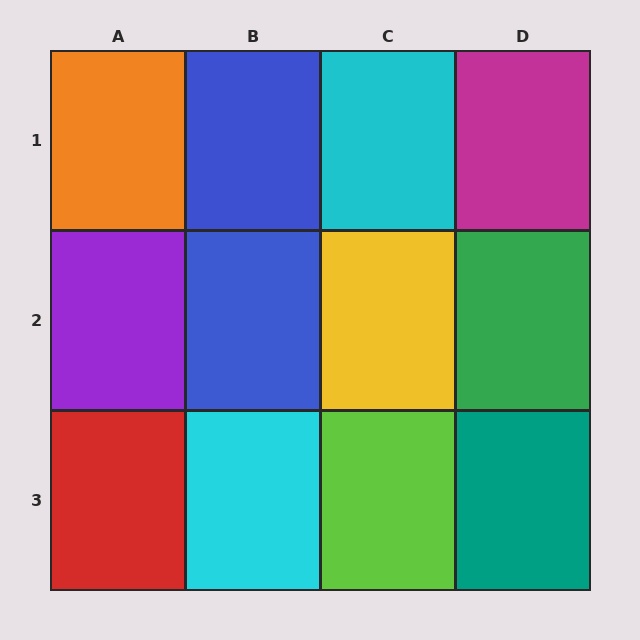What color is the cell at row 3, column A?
Red.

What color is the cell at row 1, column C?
Cyan.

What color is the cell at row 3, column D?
Teal.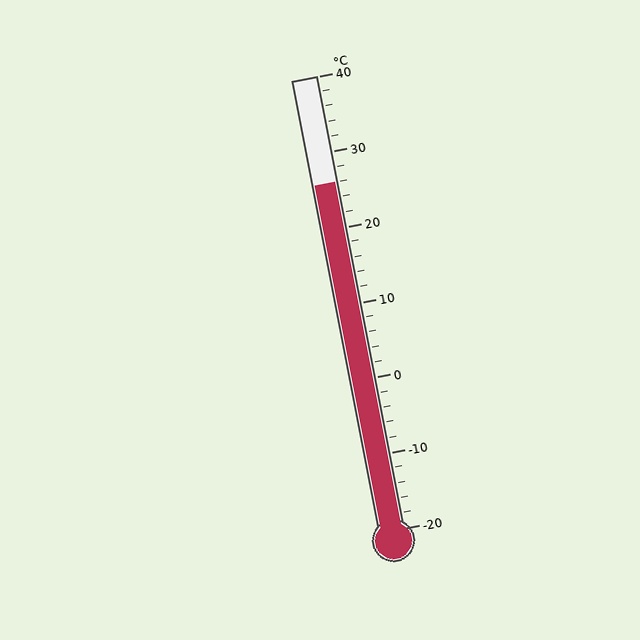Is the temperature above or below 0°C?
The temperature is above 0°C.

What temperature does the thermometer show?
The thermometer shows approximately 26°C.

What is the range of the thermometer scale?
The thermometer scale ranges from -20°C to 40°C.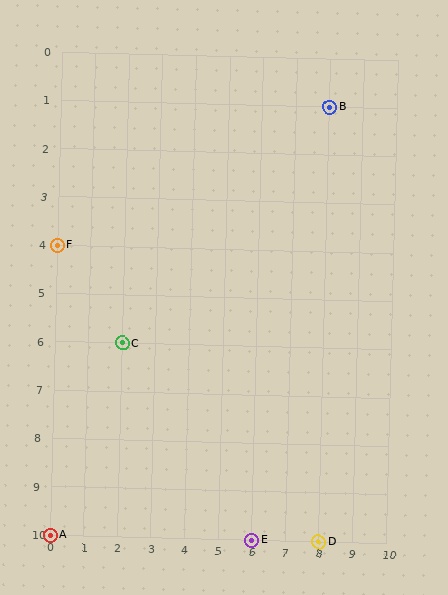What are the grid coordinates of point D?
Point D is at grid coordinates (8, 10).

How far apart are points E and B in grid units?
Points E and B are 2 columns and 9 rows apart (about 9.2 grid units diagonally).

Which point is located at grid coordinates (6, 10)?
Point E is at (6, 10).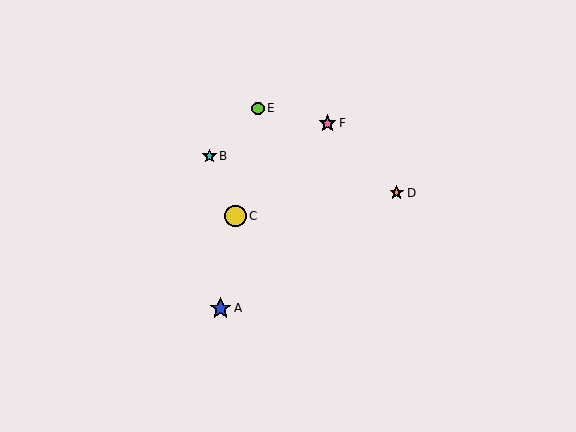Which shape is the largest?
The yellow circle (labeled C) is the largest.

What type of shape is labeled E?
Shape E is a lime circle.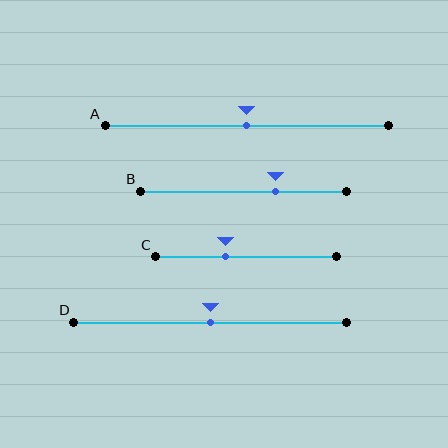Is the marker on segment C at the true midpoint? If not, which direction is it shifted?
No, the marker on segment C is shifted to the left by about 12% of the segment length.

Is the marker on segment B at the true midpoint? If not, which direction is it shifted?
No, the marker on segment B is shifted to the right by about 15% of the segment length.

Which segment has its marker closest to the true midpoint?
Segment A has its marker closest to the true midpoint.